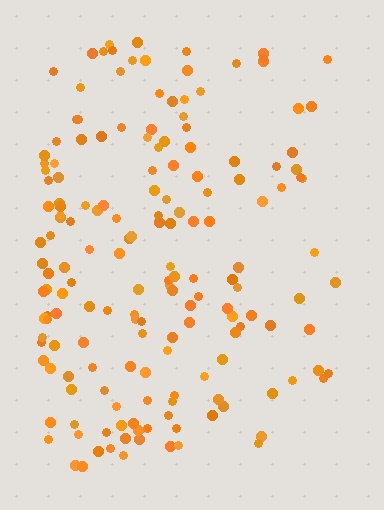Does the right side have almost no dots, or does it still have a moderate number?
Still a moderate number, just noticeably fewer than the left.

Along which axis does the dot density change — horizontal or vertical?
Horizontal.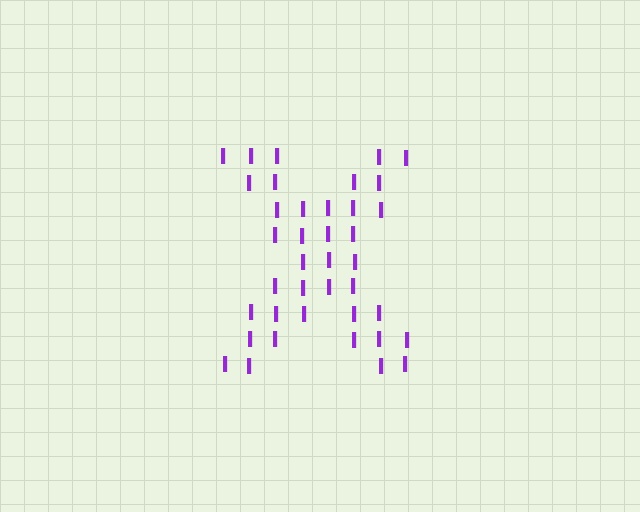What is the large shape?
The large shape is the letter X.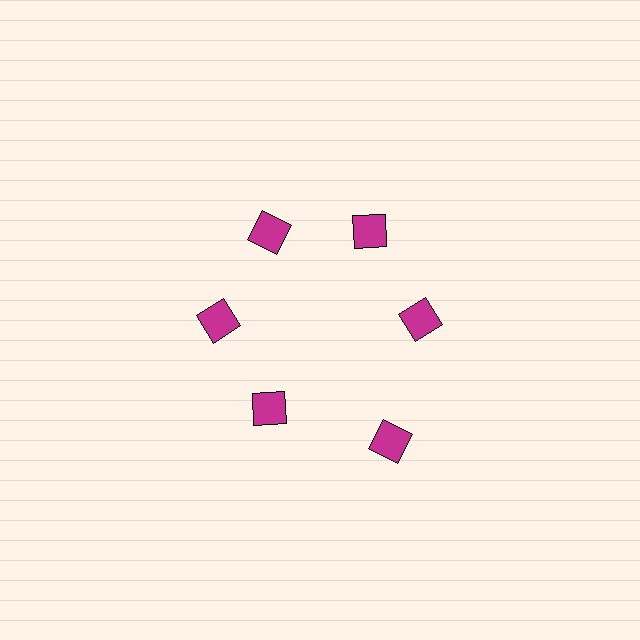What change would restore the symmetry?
The symmetry would be restored by moving it inward, back onto the ring so that all 6 diamonds sit at equal angles and equal distance from the center.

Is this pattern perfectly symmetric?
No. The 6 magenta diamonds are arranged in a ring, but one element near the 5 o'clock position is pushed outward from the center, breaking the 6-fold rotational symmetry.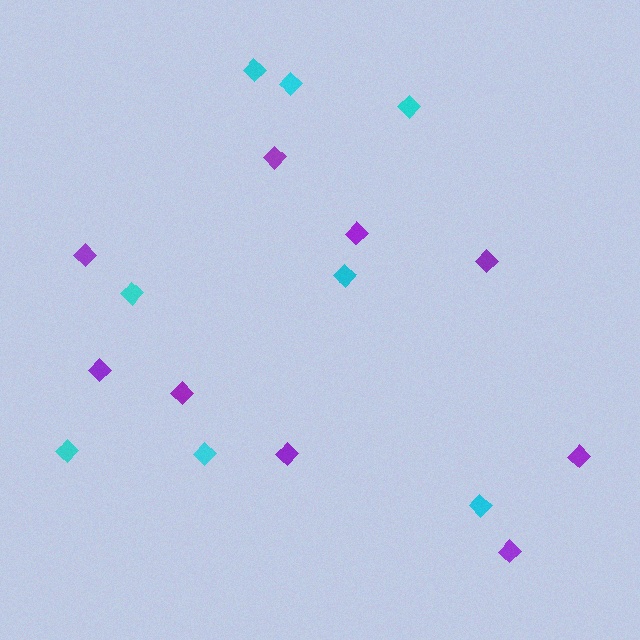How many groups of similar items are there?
There are 2 groups: one group of cyan diamonds (8) and one group of purple diamonds (9).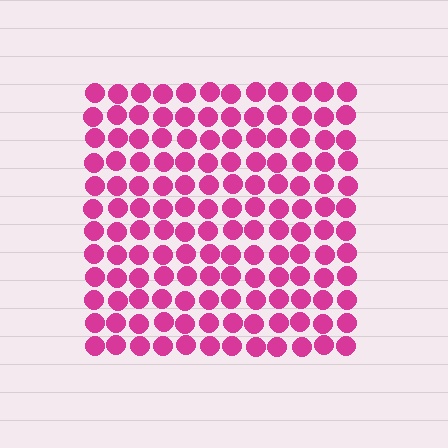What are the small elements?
The small elements are circles.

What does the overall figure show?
The overall figure shows a square.